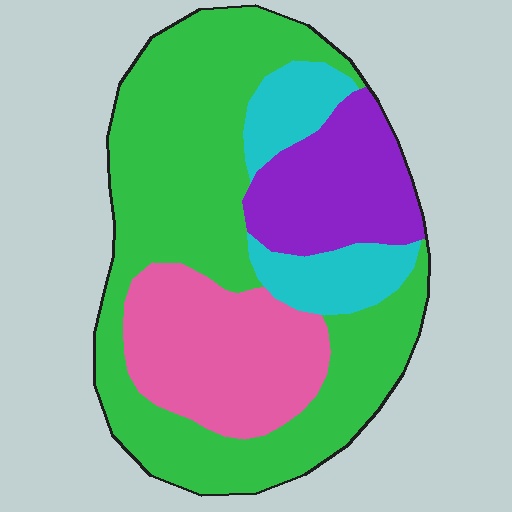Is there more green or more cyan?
Green.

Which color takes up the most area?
Green, at roughly 50%.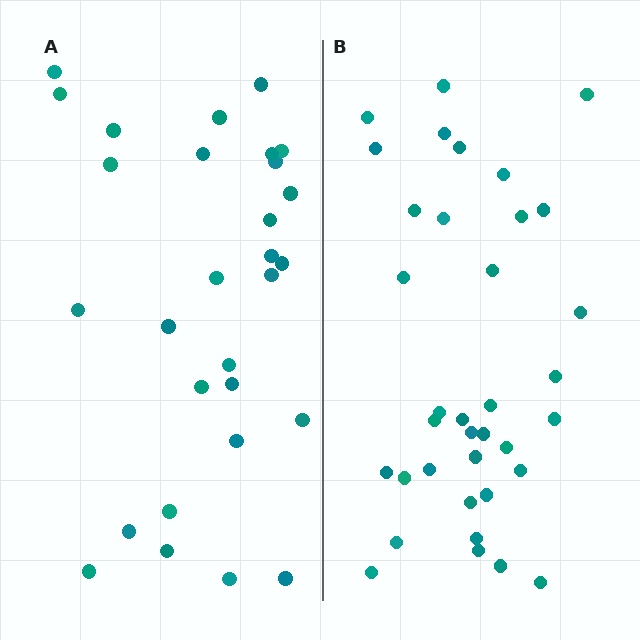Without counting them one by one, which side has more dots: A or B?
Region B (the right region) has more dots.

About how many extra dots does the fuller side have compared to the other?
Region B has roughly 8 or so more dots than region A.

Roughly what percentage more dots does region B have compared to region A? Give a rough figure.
About 25% more.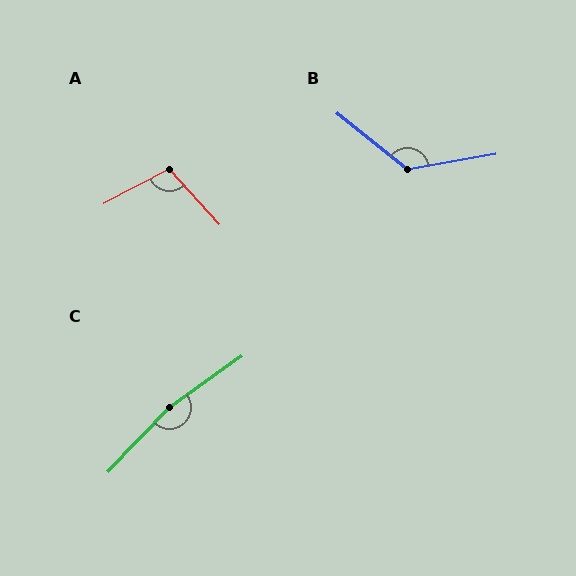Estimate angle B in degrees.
Approximately 131 degrees.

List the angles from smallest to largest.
A (104°), B (131°), C (169°).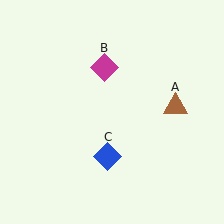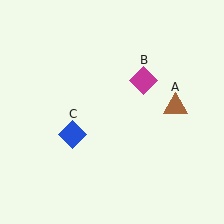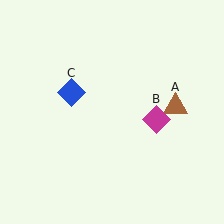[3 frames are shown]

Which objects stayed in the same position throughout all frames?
Brown triangle (object A) remained stationary.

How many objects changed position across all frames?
2 objects changed position: magenta diamond (object B), blue diamond (object C).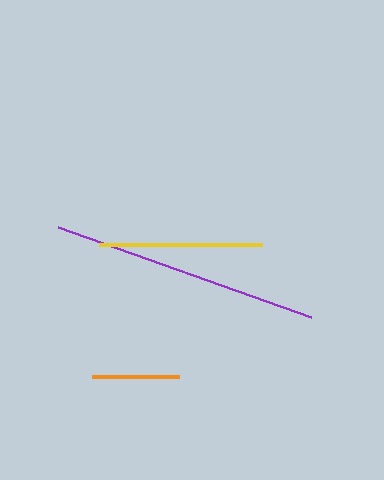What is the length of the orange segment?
The orange segment is approximately 87 pixels long.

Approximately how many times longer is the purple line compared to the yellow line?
The purple line is approximately 1.6 times the length of the yellow line.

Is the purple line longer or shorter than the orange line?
The purple line is longer than the orange line.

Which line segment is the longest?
The purple line is the longest at approximately 269 pixels.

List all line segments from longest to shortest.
From longest to shortest: purple, yellow, orange.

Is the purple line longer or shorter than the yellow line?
The purple line is longer than the yellow line.